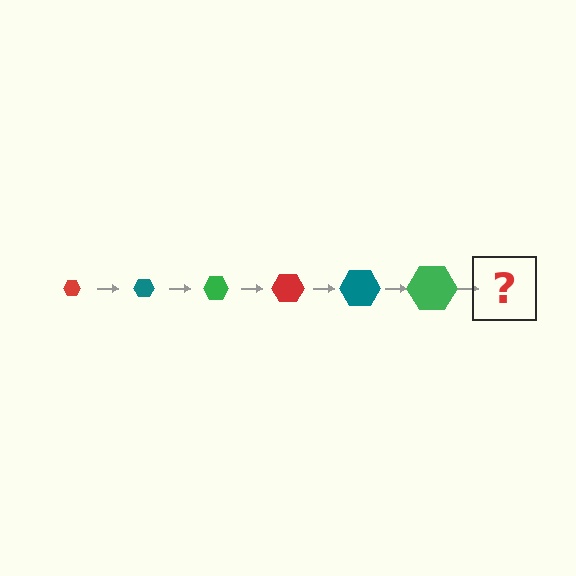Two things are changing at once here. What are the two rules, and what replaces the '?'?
The two rules are that the hexagon grows larger each step and the color cycles through red, teal, and green. The '?' should be a red hexagon, larger than the previous one.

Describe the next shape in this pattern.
It should be a red hexagon, larger than the previous one.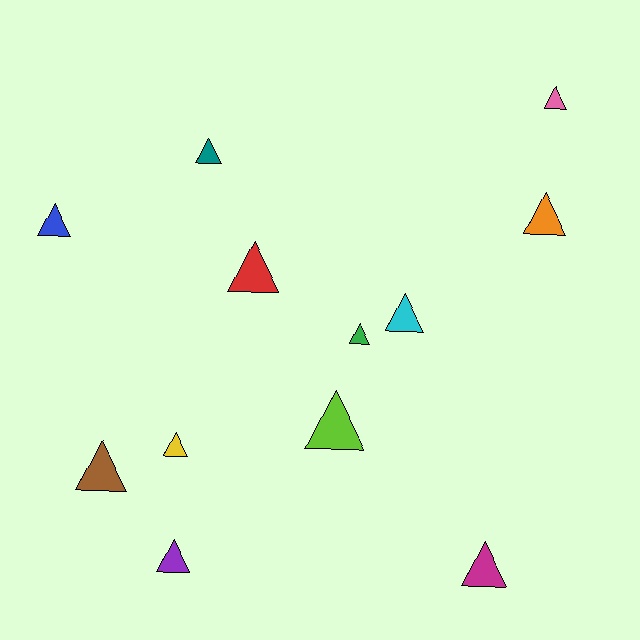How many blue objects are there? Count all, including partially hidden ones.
There is 1 blue object.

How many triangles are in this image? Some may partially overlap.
There are 12 triangles.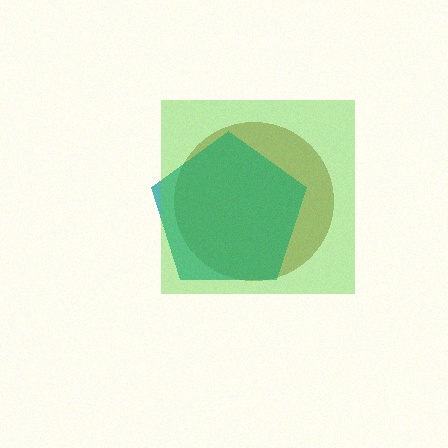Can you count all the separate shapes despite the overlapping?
Yes, there are 3 separate shapes.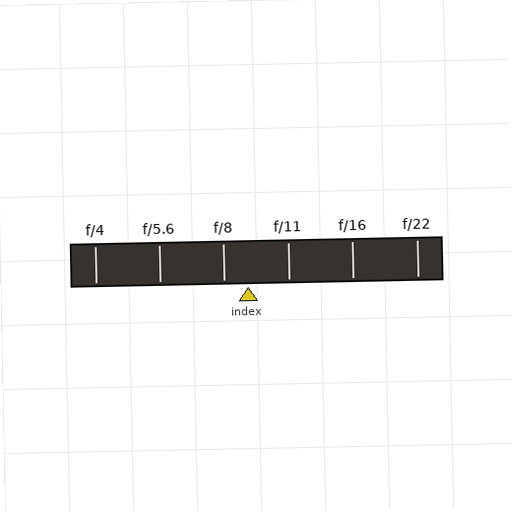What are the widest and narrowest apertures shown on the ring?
The widest aperture shown is f/4 and the narrowest is f/22.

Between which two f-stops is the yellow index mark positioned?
The index mark is between f/8 and f/11.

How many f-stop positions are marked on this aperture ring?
There are 6 f-stop positions marked.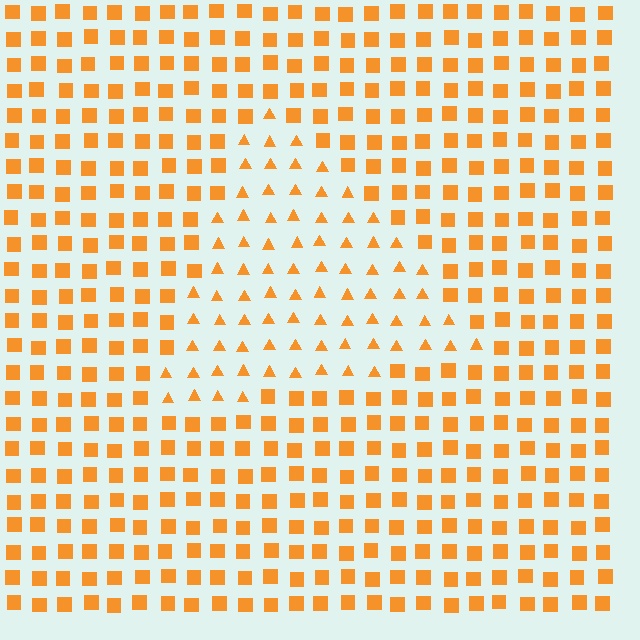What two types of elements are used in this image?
The image uses triangles inside the triangle region and squares outside it.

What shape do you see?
I see a triangle.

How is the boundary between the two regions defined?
The boundary is defined by a change in element shape: triangles inside vs. squares outside. All elements share the same color and spacing.